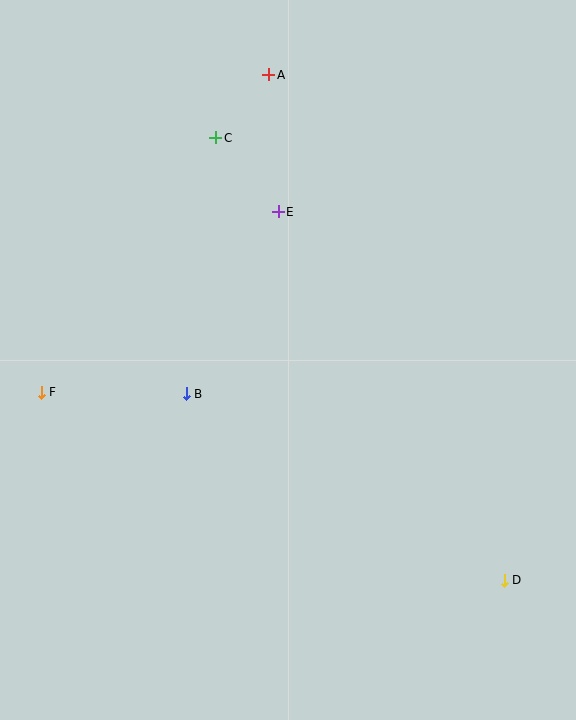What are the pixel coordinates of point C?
Point C is at (216, 138).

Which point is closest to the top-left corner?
Point C is closest to the top-left corner.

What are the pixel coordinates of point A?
Point A is at (269, 75).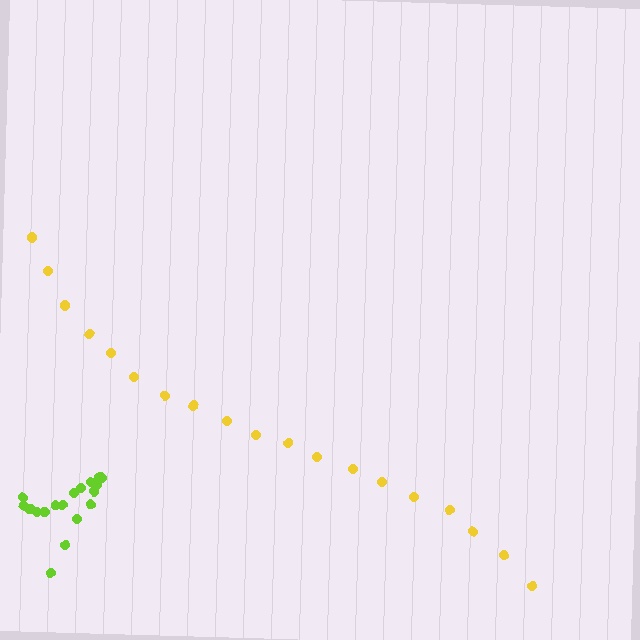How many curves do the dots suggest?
There are 2 distinct paths.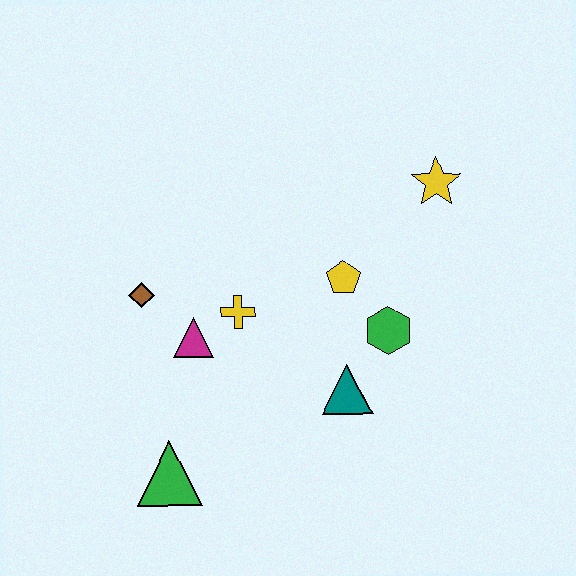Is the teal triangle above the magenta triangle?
No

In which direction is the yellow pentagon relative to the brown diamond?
The yellow pentagon is to the right of the brown diamond.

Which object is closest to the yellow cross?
The magenta triangle is closest to the yellow cross.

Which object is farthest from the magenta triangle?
The yellow star is farthest from the magenta triangle.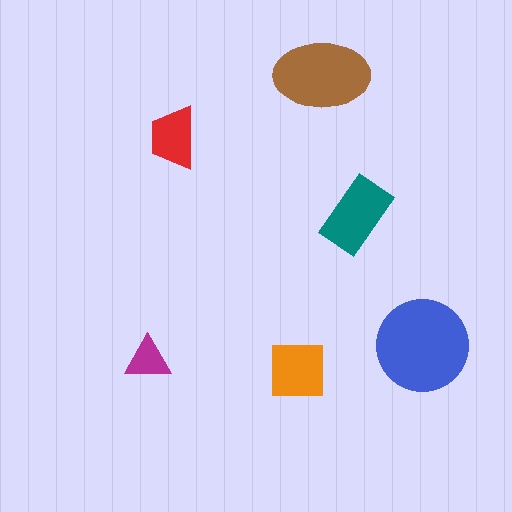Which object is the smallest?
The magenta triangle.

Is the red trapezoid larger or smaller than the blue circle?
Smaller.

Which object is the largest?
The blue circle.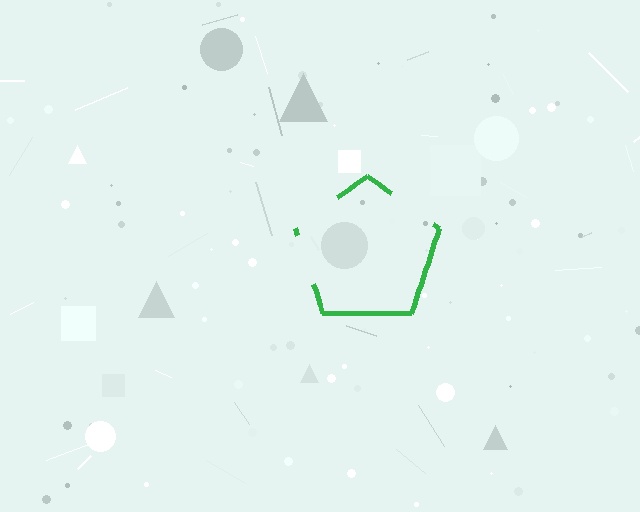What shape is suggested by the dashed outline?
The dashed outline suggests a pentagon.